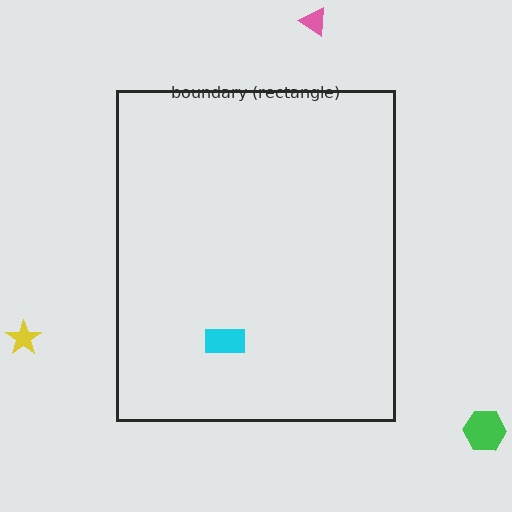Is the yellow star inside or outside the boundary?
Outside.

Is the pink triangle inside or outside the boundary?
Outside.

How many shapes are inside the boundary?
1 inside, 3 outside.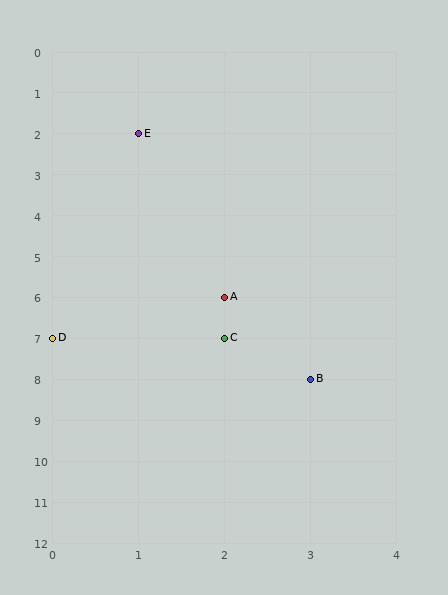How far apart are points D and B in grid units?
Points D and B are 3 columns and 1 row apart (about 3.2 grid units diagonally).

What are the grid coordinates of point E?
Point E is at grid coordinates (1, 2).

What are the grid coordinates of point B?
Point B is at grid coordinates (3, 8).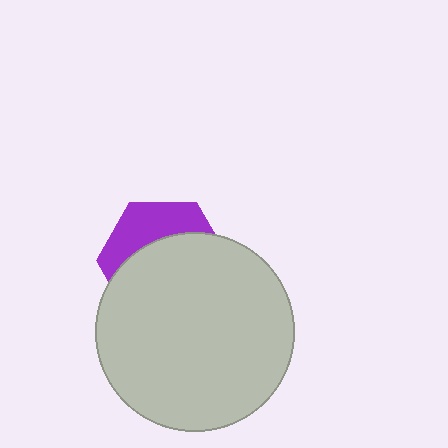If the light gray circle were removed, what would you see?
You would see the complete purple hexagon.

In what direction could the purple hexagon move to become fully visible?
The purple hexagon could move up. That would shift it out from behind the light gray circle entirely.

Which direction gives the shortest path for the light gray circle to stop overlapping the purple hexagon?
Moving down gives the shortest separation.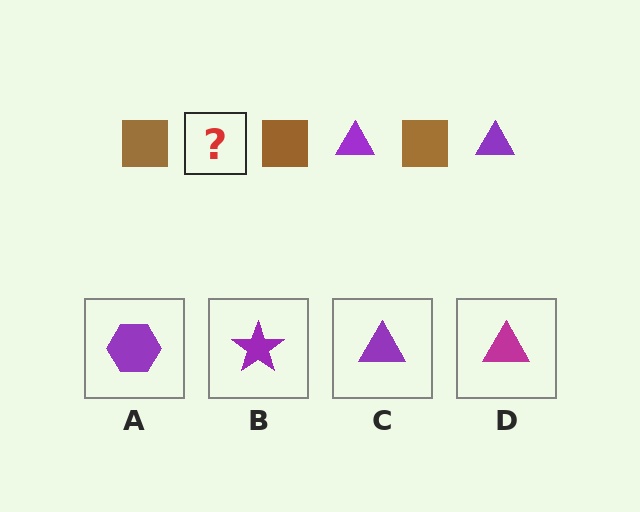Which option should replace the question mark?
Option C.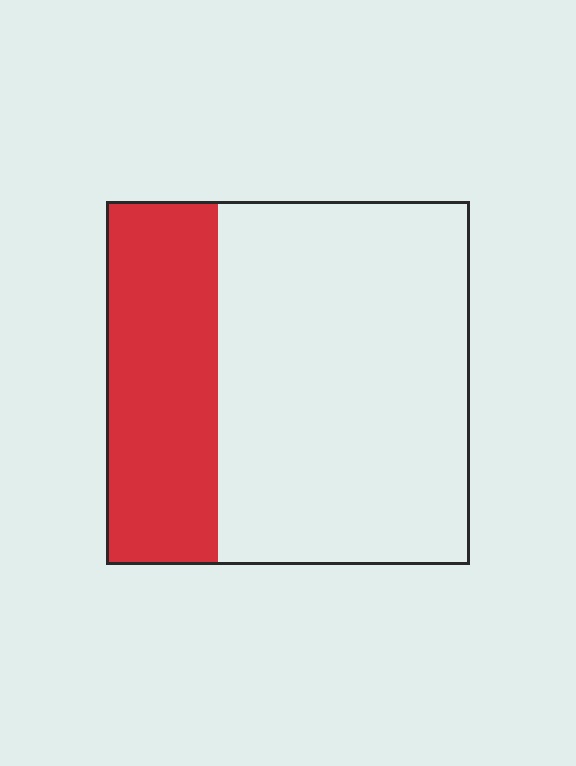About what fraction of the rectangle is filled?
About one third (1/3).